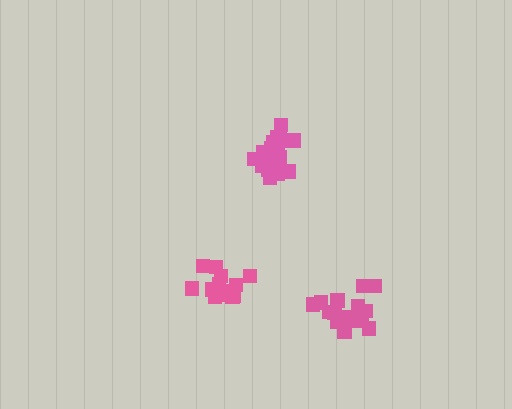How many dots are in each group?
Group 1: 17 dots, Group 2: 21 dots, Group 3: 15 dots (53 total).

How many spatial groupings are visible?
There are 3 spatial groupings.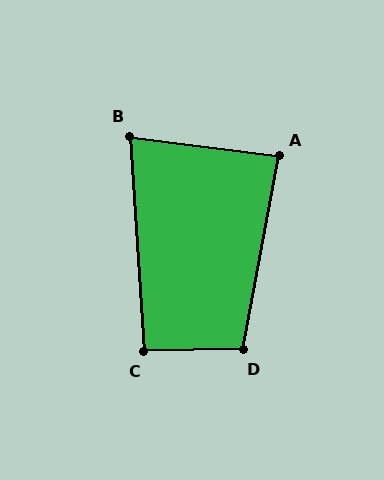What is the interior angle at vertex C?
Approximately 93 degrees (approximately right).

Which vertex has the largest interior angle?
D, at approximately 101 degrees.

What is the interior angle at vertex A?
Approximately 87 degrees (approximately right).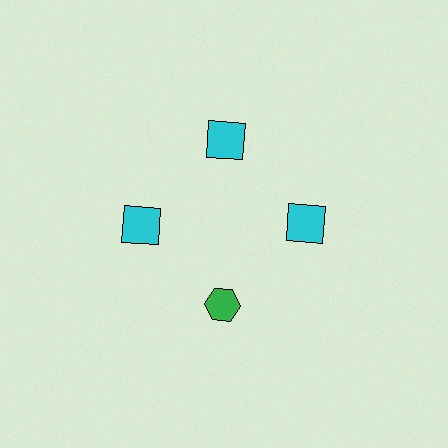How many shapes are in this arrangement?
There are 4 shapes arranged in a ring pattern.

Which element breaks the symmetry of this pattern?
The green hexagon at roughly the 6 o'clock position breaks the symmetry. All other shapes are cyan squares.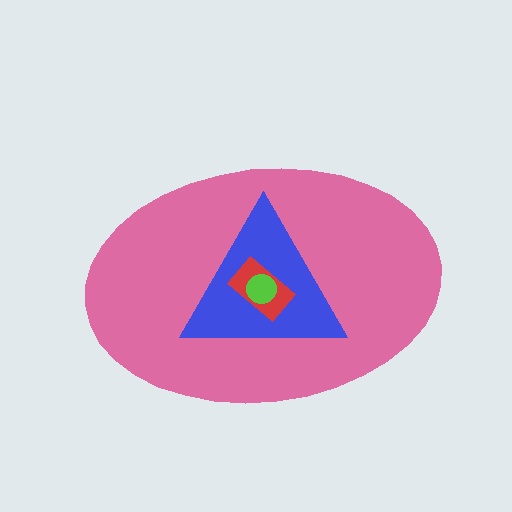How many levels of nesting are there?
4.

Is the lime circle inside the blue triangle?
Yes.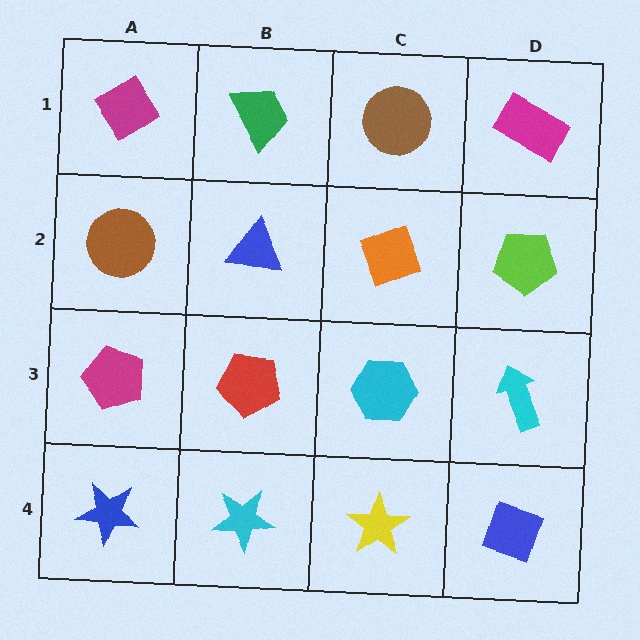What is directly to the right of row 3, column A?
A red pentagon.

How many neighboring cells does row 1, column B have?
3.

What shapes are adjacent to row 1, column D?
A lime pentagon (row 2, column D), a brown circle (row 1, column C).